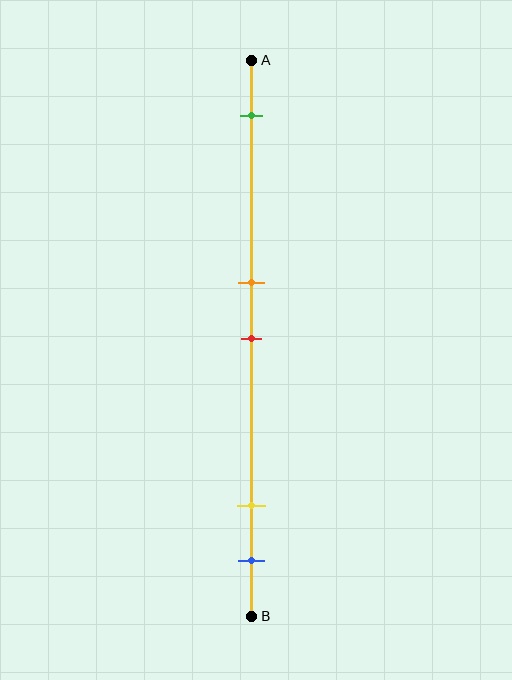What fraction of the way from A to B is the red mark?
The red mark is approximately 50% (0.5) of the way from A to B.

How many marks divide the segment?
There are 5 marks dividing the segment.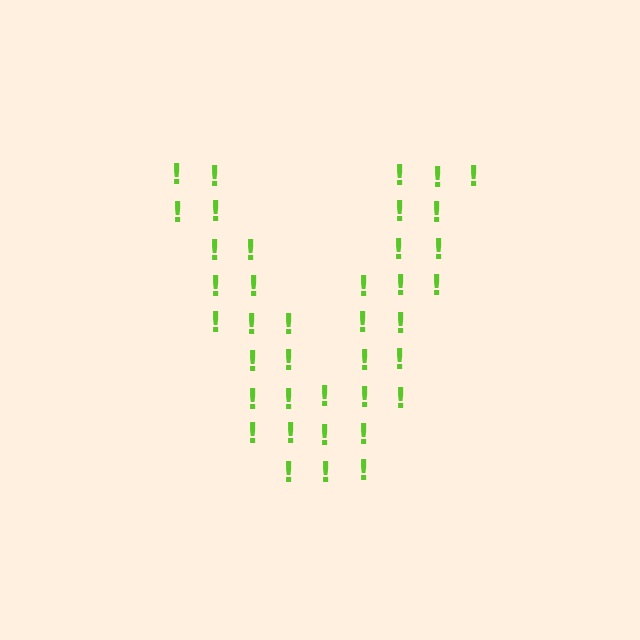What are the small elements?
The small elements are exclamation marks.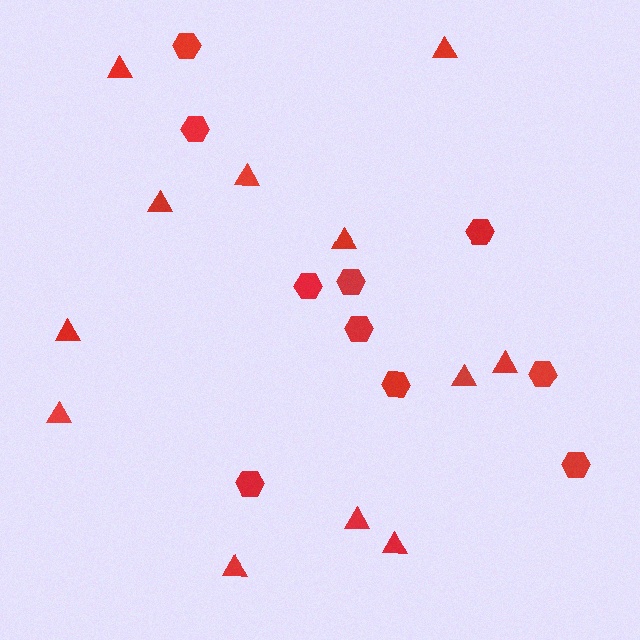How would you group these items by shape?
There are 2 groups: one group of triangles (12) and one group of hexagons (10).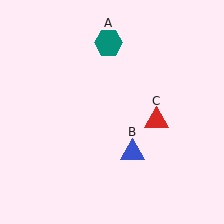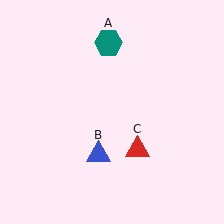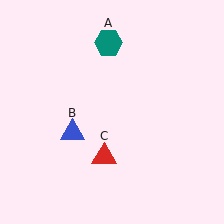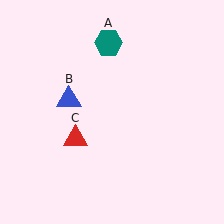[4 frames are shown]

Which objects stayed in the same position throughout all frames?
Teal hexagon (object A) remained stationary.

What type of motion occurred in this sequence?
The blue triangle (object B), red triangle (object C) rotated clockwise around the center of the scene.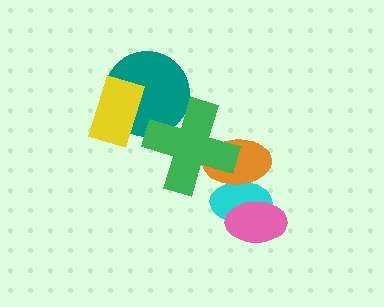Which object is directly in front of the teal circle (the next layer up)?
The yellow rectangle is directly in front of the teal circle.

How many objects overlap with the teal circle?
2 objects overlap with the teal circle.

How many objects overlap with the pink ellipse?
1 object overlaps with the pink ellipse.